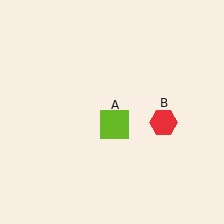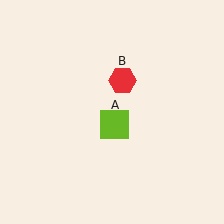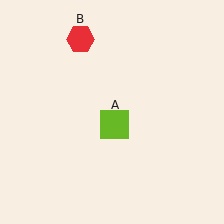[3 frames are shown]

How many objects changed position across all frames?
1 object changed position: red hexagon (object B).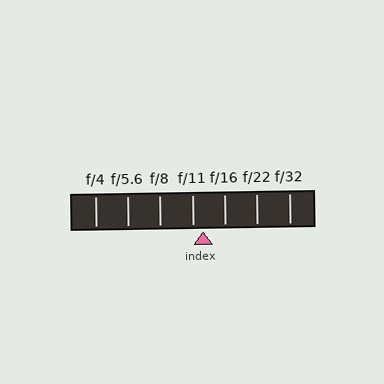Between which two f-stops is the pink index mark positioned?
The index mark is between f/11 and f/16.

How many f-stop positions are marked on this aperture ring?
There are 7 f-stop positions marked.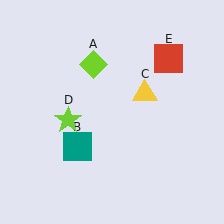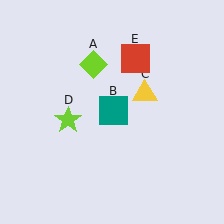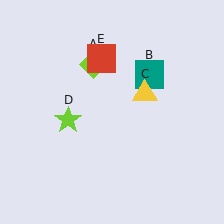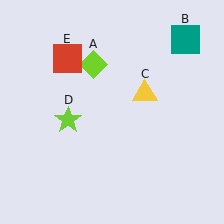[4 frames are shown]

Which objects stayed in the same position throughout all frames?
Lime diamond (object A) and yellow triangle (object C) and lime star (object D) remained stationary.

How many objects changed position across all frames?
2 objects changed position: teal square (object B), red square (object E).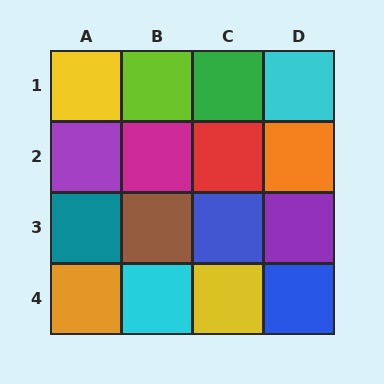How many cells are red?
1 cell is red.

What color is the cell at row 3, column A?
Teal.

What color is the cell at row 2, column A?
Purple.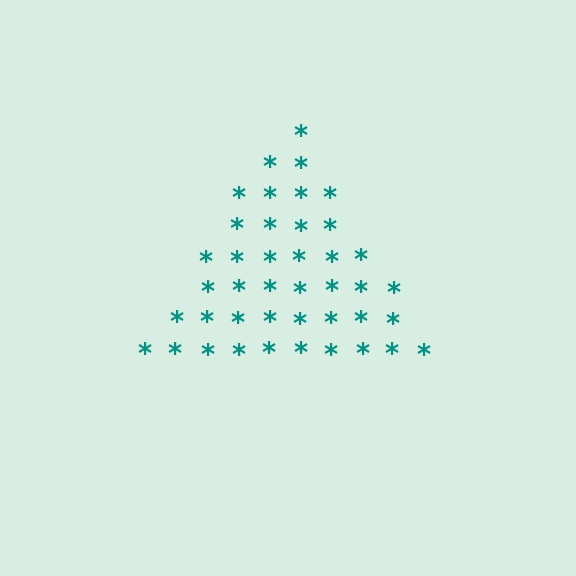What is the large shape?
The large shape is a triangle.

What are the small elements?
The small elements are asterisks.